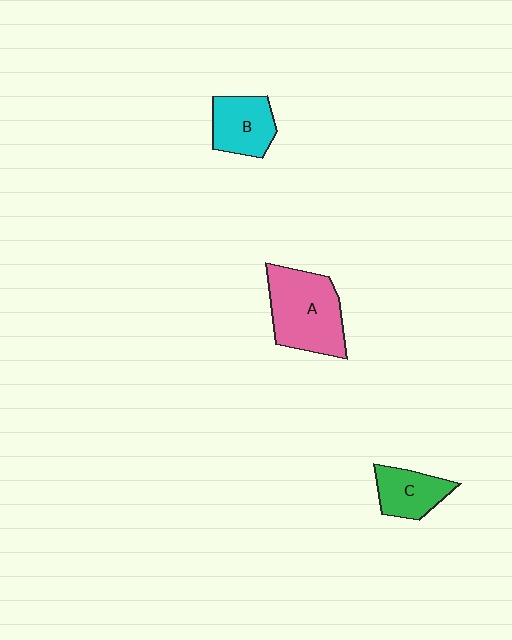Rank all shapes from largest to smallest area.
From largest to smallest: A (pink), B (cyan), C (green).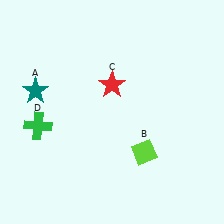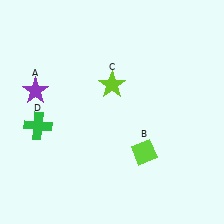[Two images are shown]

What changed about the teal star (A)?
In Image 1, A is teal. In Image 2, it changed to purple.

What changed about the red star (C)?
In Image 1, C is red. In Image 2, it changed to lime.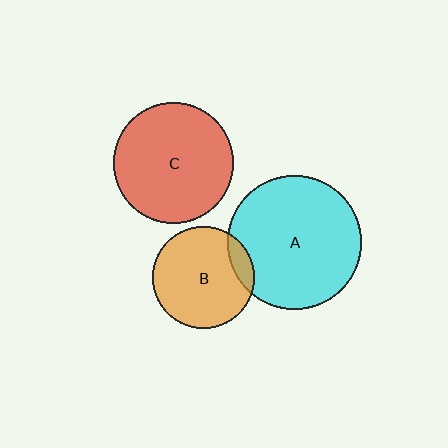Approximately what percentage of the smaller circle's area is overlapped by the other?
Approximately 10%.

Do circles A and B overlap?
Yes.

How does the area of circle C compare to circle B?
Approximately 1.4 times.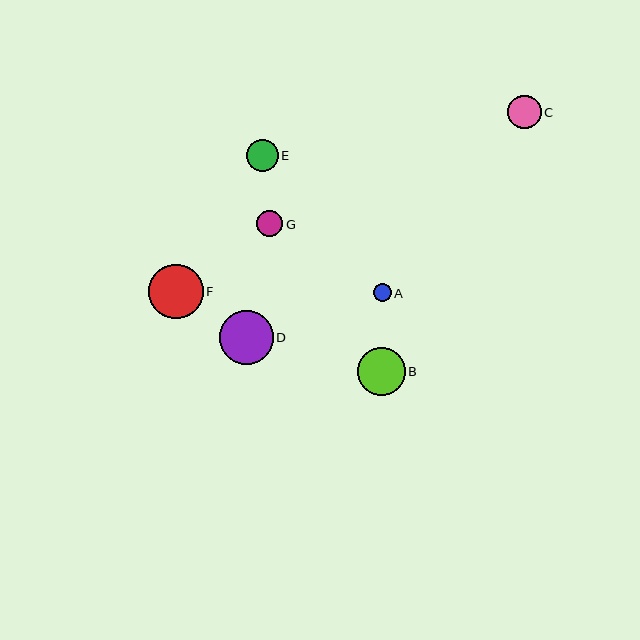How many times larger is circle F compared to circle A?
Circle F is approximately 3.0 times the size of circle A.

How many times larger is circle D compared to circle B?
Circle D is approximately 1.1 times the size of circle B.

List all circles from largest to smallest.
From largest to smallest: F, D, B, C, E, G, A.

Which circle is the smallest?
Circle A is the smallest with a size of approximately 18 pixels.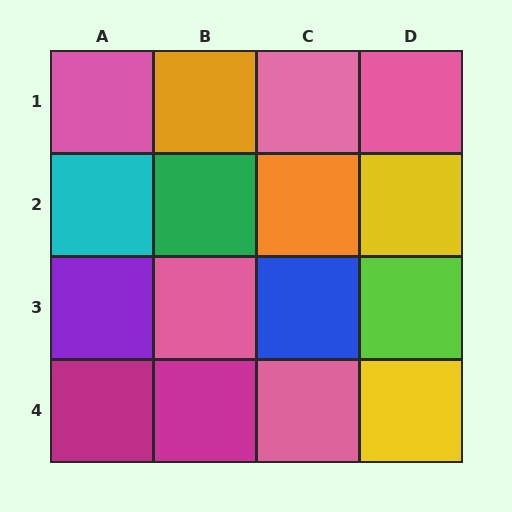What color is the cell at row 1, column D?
Pink.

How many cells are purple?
1 cell is purple.